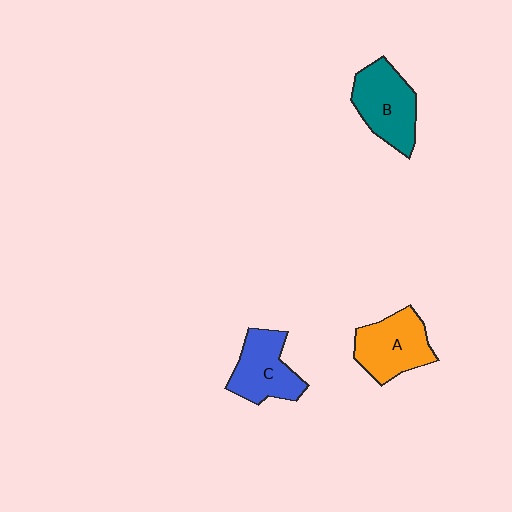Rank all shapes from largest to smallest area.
From largest to smallest: B (teal), A (orange), C (blue).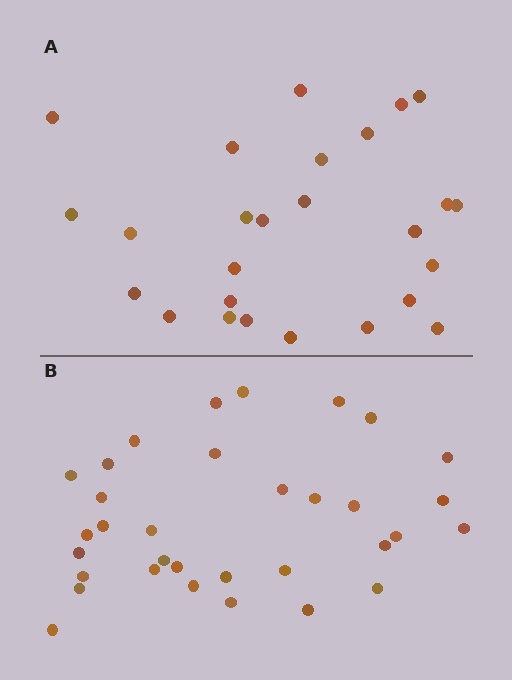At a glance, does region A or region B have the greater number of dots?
Region B (the bottom region) has more dots.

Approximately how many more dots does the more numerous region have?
Region B has roughly 8 or so more dots than region A.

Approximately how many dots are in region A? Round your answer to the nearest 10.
About 30 dots. (The exact count is 26, which rounds to 30.)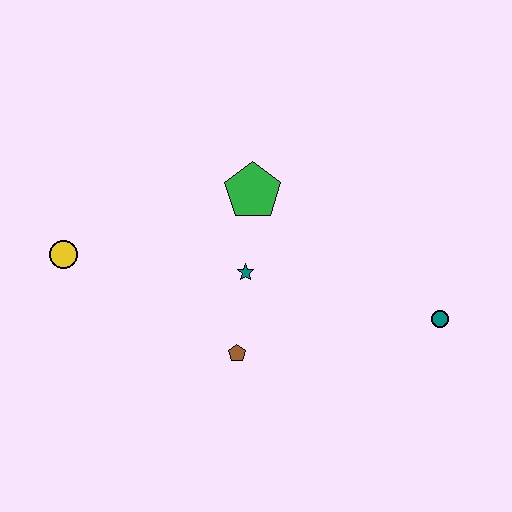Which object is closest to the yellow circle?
The teal star is closest to the yellow circle.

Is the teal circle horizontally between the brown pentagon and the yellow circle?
No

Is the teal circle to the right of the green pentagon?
Yes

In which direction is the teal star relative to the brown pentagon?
The teal star is above the brown pentagon.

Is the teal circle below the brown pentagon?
No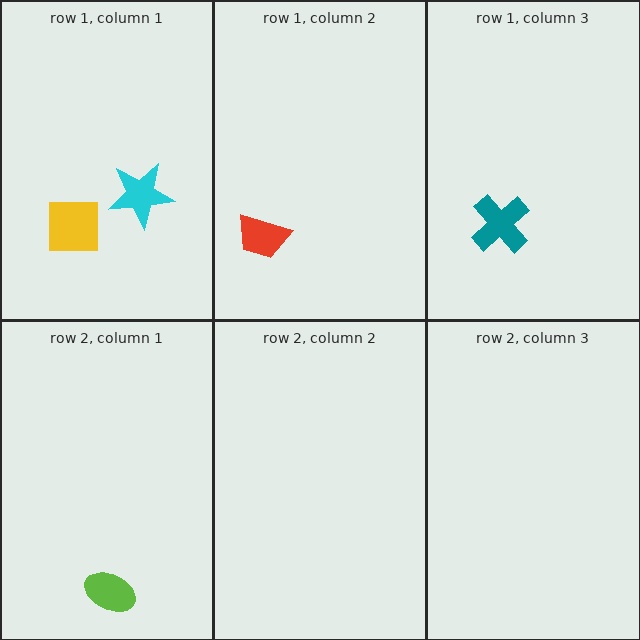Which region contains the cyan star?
The row 1, column 1 region.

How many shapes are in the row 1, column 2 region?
1.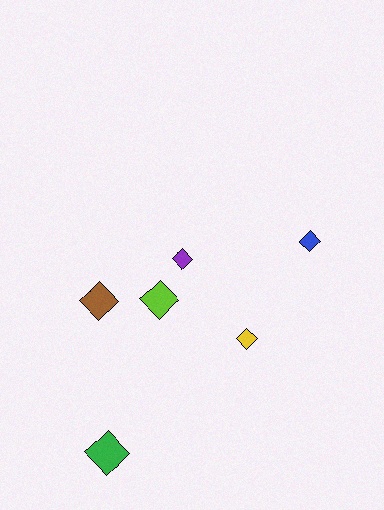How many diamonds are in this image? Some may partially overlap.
There are 6 diamonds.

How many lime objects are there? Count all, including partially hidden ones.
There is 1 lime object.